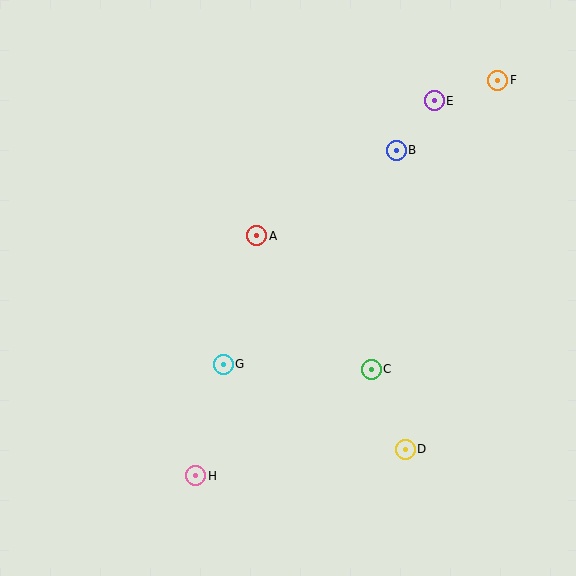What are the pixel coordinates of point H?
Point H is at (196, 476).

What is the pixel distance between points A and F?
The distance between A and F is 287 pixels.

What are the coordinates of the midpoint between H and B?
The midpoint between H and B is at (296, 313).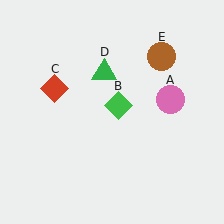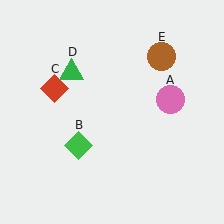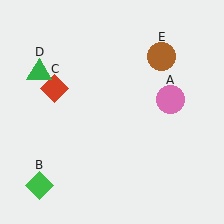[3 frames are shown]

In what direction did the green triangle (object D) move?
The green triangle (object D) moved left.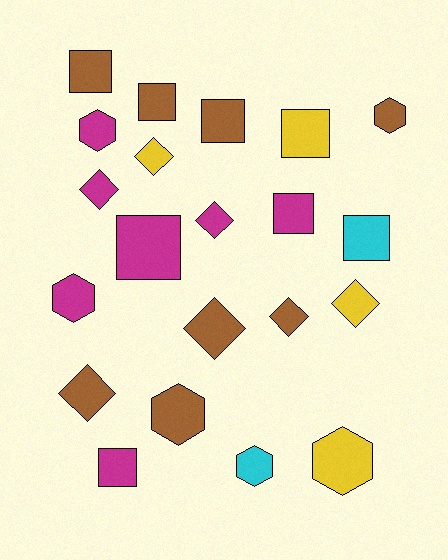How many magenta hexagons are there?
There are 2 magenta hexagons.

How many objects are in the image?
There are 21 objects.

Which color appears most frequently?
Brown, with 8 objects.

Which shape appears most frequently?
Square, with 8 objects.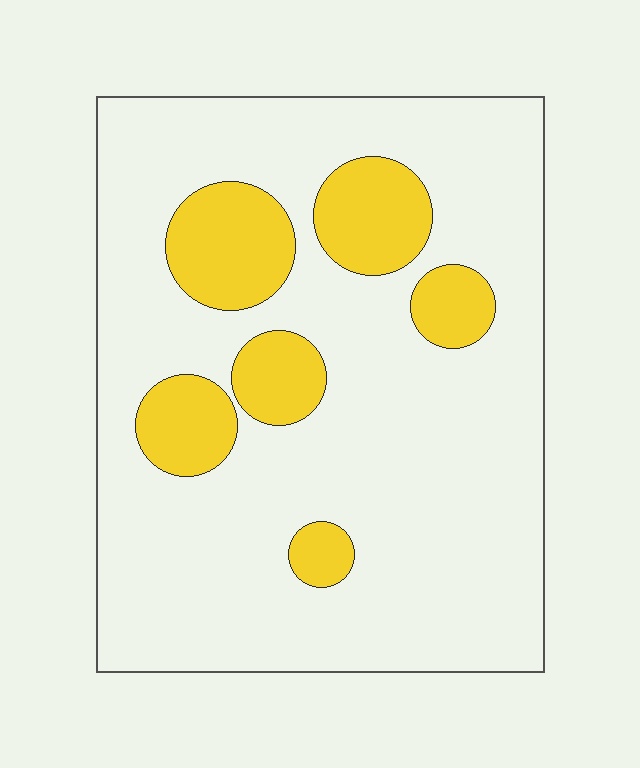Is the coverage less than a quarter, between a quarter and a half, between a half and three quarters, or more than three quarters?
Less than a quarter.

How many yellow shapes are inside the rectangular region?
6.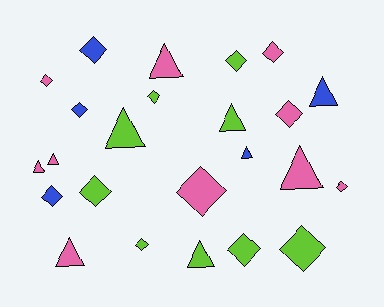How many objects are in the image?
There are 24 objects.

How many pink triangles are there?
There are 5 pink triangles.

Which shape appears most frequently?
Diamond, with 14 objects.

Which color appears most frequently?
Pink, with 10 objects.